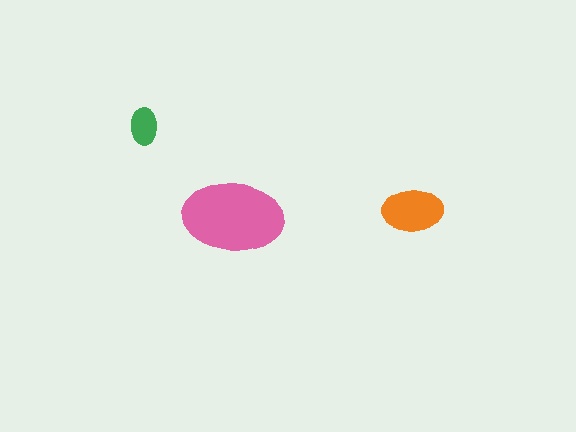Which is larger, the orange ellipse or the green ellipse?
The orange one.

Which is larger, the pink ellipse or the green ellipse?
The pink one.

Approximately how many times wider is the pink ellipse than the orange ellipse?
About 1.5 times wider.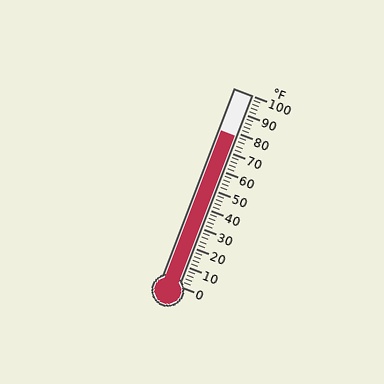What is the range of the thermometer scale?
The thermometer scale ranges from 0°F to 100°F.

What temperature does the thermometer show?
The thermometer shows approximately 78°F.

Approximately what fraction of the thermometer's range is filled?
The thermometer is filled to approximately 80% of its range.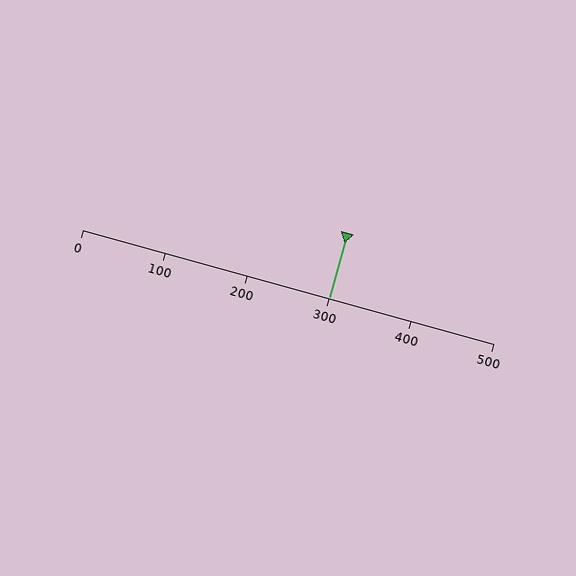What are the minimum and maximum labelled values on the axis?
The axis runs from 0 to 500.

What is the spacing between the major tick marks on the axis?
The major ticks are spaced 100 apart.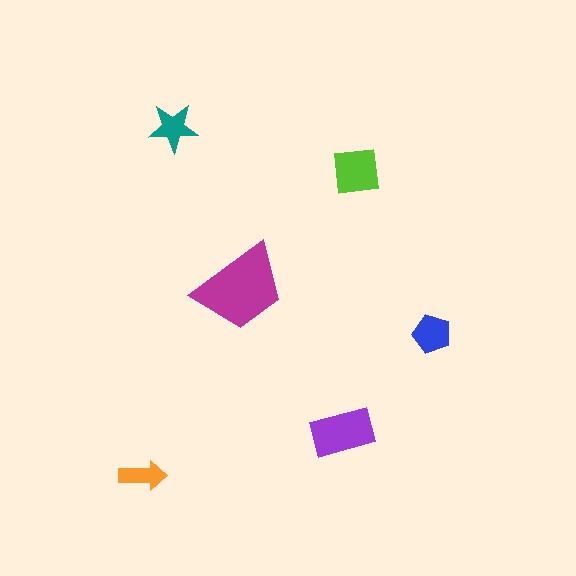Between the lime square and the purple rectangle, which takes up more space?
The purple rectangle.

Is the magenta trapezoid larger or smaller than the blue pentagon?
Larger.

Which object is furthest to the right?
The blue pentagon is rightmost.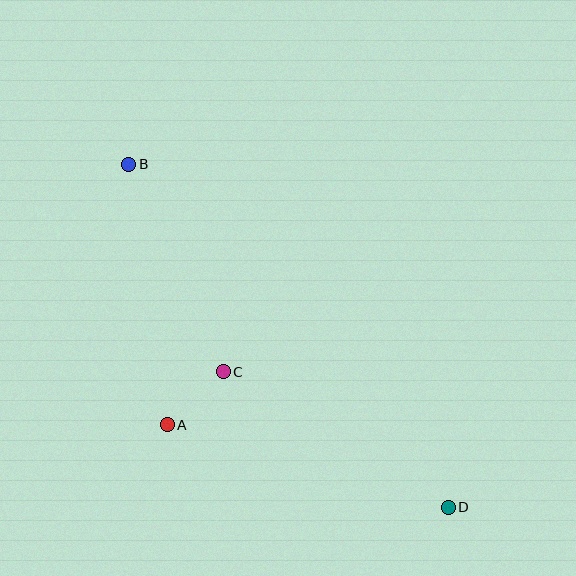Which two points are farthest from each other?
Points B and D are farthest from each other.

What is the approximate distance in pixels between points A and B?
The distance between A and B is approximately 264 pixels.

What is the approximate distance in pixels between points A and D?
The distance between A and D is approximately 293 pixels.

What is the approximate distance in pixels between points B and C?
The distance between B and C is approximately 228 pixels.